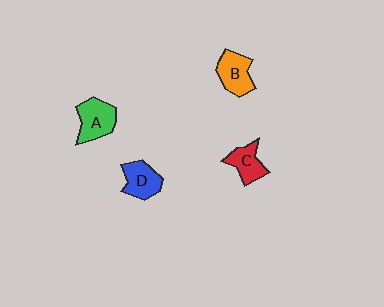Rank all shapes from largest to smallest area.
From largest to smallest: A (green), B (orange), D (blue), C (red).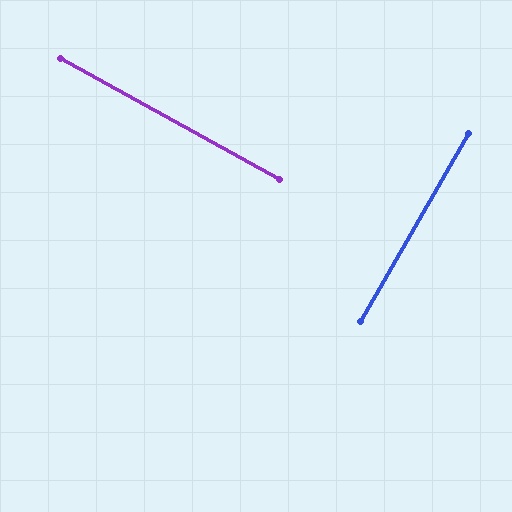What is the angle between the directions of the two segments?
Approximately 89 degrees.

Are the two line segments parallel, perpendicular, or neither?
Perpendicular — they meet at approximately 89°.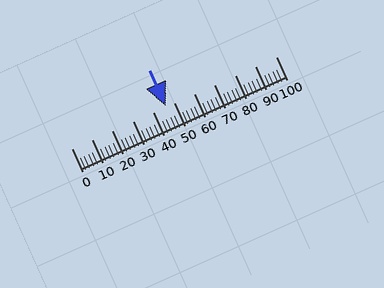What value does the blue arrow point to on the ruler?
The blue arrow points to approximately 46.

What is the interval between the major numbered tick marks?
The major tick marks are spaced 10 units apart.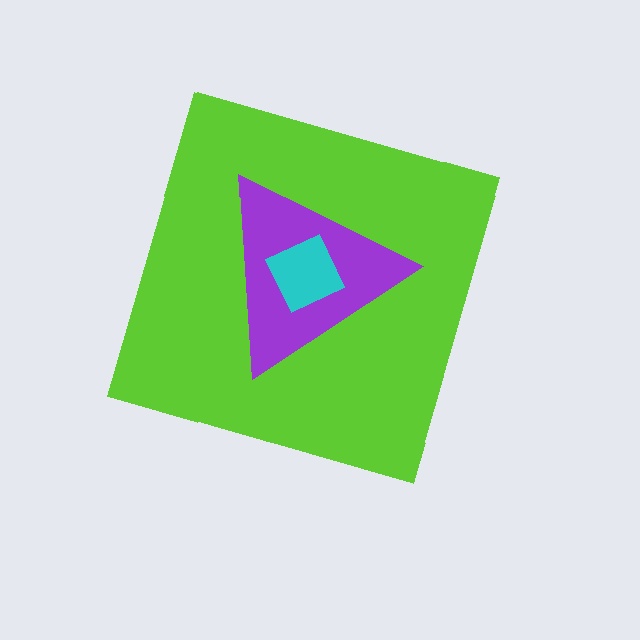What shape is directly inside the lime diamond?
The purple triangle.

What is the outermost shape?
The lime diamond.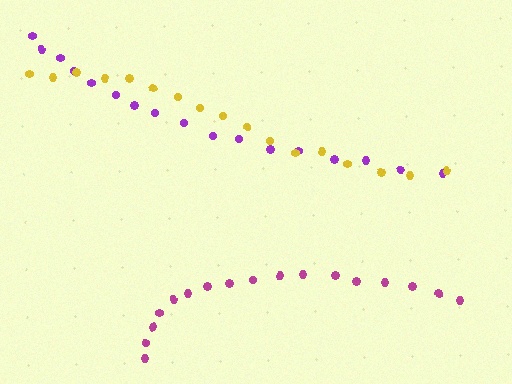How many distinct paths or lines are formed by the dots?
There are 3 distinct paths.